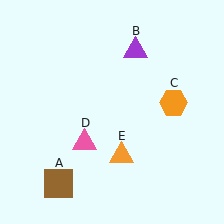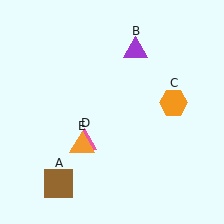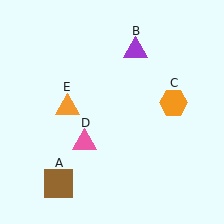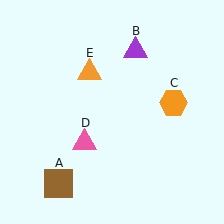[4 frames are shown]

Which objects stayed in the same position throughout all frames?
Brown square (object A) and purple triangle (object B) and orange hexagon (object C) and pink triangle (object D) remained stationary.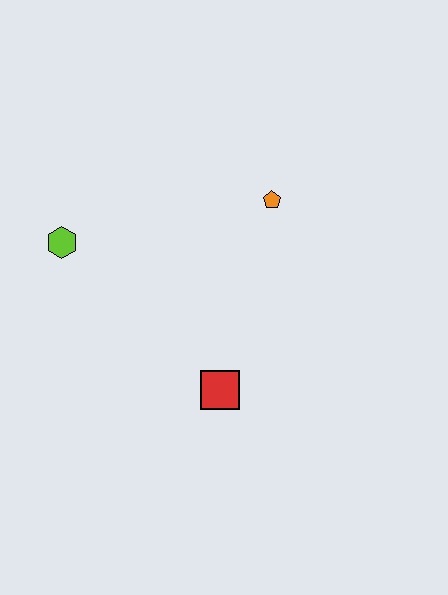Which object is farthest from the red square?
The lime hexagon is farthest from the red square.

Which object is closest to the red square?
The orange pentagon is closest to the red square.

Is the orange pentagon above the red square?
Yes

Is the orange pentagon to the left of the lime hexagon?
No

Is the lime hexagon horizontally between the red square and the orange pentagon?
No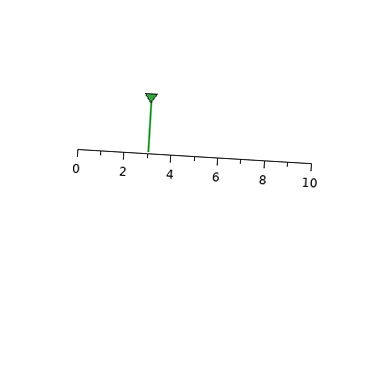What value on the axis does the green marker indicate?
The marker indicates approximately 3.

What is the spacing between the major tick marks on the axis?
The major ticks are spaced 2 apart.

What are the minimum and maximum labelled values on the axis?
The axis runs from 0 to 10.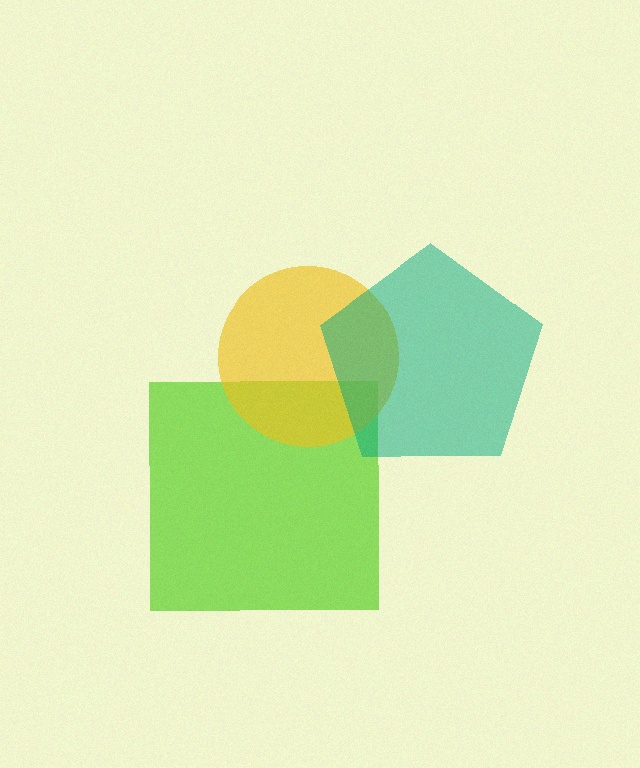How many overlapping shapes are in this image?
There are 3 overlapping shapes in the image.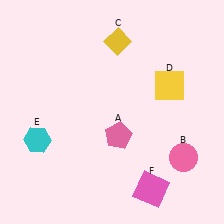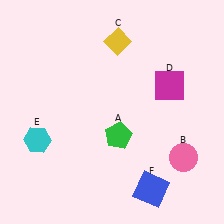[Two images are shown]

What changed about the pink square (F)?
In Image 1, F is pink. In Image 2, it changed to blue.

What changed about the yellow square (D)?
In Image 1, D is yellow. In Image 2, it changed to magenta.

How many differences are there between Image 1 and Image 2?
There are 3 differences between the two images.